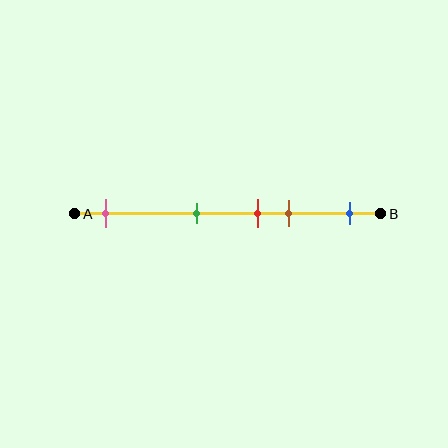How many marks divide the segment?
There are 5 marks dividing the segment.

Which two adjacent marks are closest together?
The red and brown marks are the closest adjacent pair.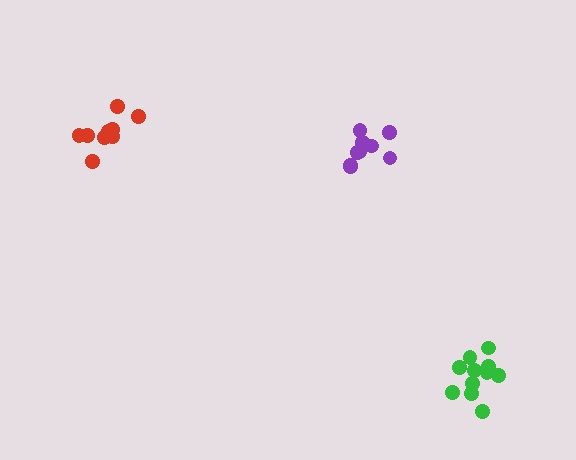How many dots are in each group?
Group 1: 9 dots, Group 2: 12 dots, Group 3: 11 dots (32 total).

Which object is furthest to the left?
The red cluster is leftmost.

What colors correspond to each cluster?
The clusters are colored: purple, green, red.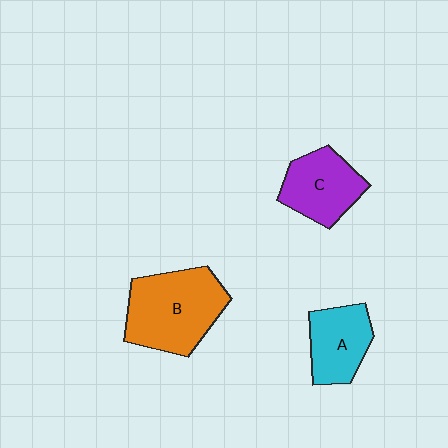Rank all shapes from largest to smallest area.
From largest to smallest: B (orange), C (purple), A (cyan).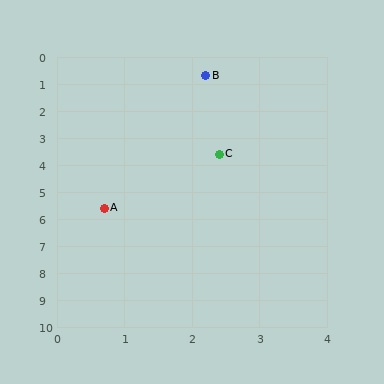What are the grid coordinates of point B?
Point B is at approximately (2.2, 0.7).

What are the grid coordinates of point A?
Point A is at approximately (0.7, 5.6).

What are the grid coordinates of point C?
Point C is at approximately (2.4, 3.6).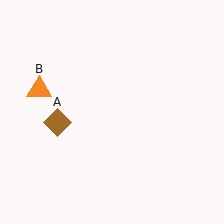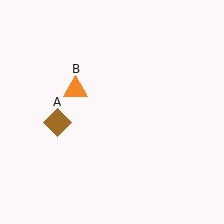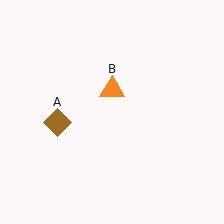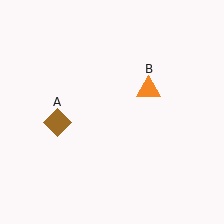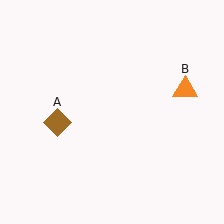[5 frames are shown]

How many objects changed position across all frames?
1 object changed position: orange triangle (object B).